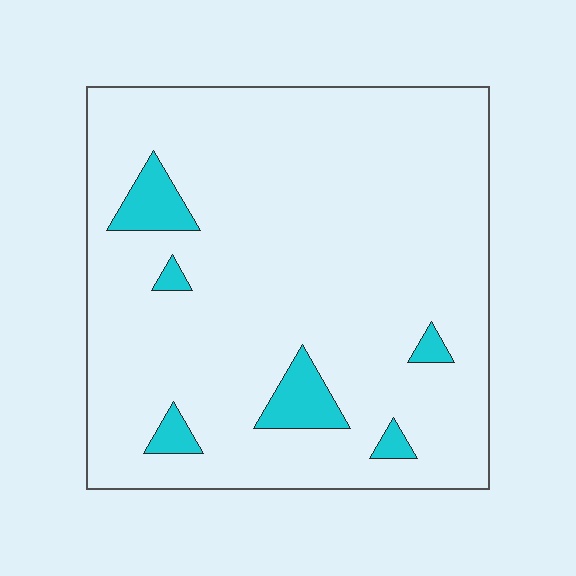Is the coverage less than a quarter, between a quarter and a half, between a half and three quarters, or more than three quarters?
Less than a quarter.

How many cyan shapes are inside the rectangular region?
6.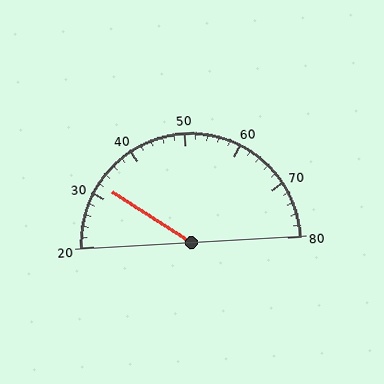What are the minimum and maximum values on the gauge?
The gauge ranges from 20 to 80.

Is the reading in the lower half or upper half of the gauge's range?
The reading is in the lower half of the range (20 to 80).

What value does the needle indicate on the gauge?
The needle indicates approximately 32.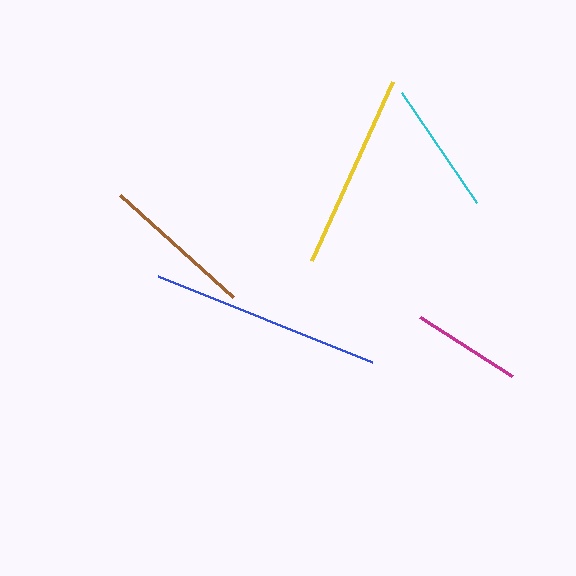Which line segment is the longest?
The blue line is the longest at approximately 231 pixels.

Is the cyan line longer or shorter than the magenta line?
The cyan line is longer than the magenta line.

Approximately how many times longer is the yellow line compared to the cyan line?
The yellow line is approximately 1.5 times the length of the cyan line.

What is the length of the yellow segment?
The yellow segment is approximately 196 pixels long.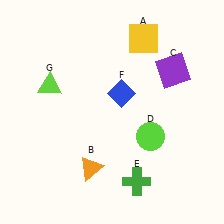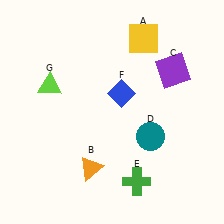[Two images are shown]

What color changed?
The circle (D) changed from lime in Image 1 to teal in Image 2.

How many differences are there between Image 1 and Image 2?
There is 1 difference between the two images.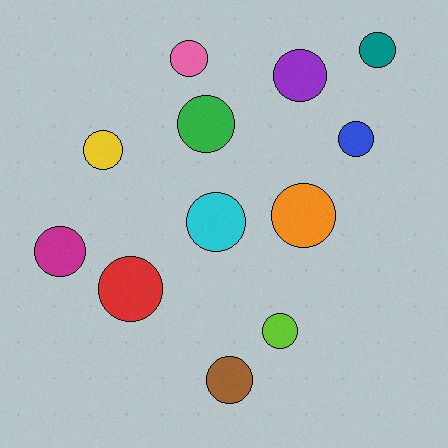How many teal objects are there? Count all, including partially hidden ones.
There is 1 teal object.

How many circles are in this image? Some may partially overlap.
There are 12 circles.